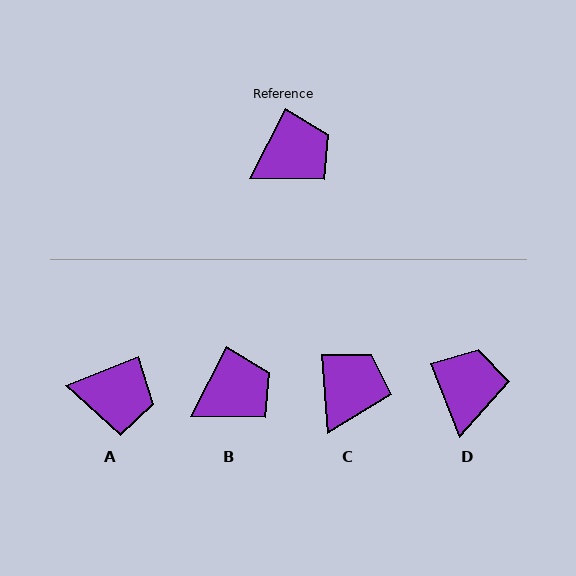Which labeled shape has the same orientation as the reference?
B.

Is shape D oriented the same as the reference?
No, it is off by about 49 degrees.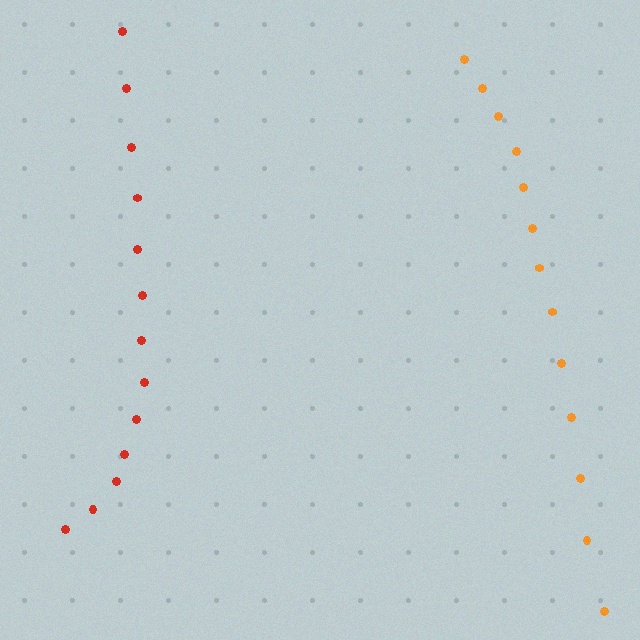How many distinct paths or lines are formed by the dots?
There are 2 distinct paths.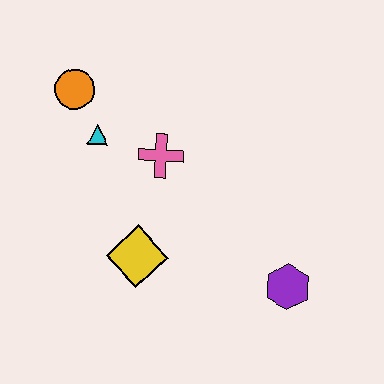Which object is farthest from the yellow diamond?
The orange circle is farthest from the yellow diamond.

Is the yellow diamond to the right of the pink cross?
No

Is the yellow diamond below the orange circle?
Yes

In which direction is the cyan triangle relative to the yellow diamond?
The cyan triangle is above the yellow diamond.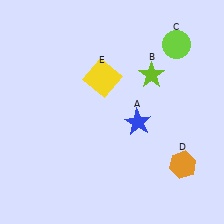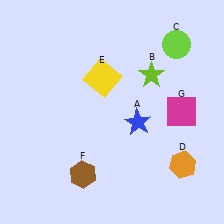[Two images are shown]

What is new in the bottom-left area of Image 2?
A brown hexagon (F) was added in the bottom-left area of Image 2.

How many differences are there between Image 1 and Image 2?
There are 2 differences between the two images.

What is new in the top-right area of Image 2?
A magenta square (G) was added in the top-right area of Image 2.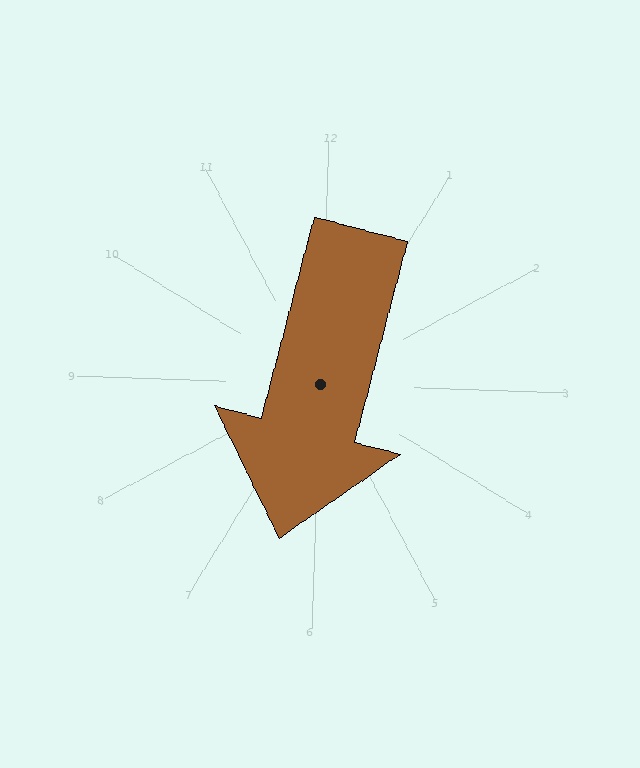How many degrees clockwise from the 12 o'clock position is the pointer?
Approximately 193 degrees.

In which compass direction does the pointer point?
South.